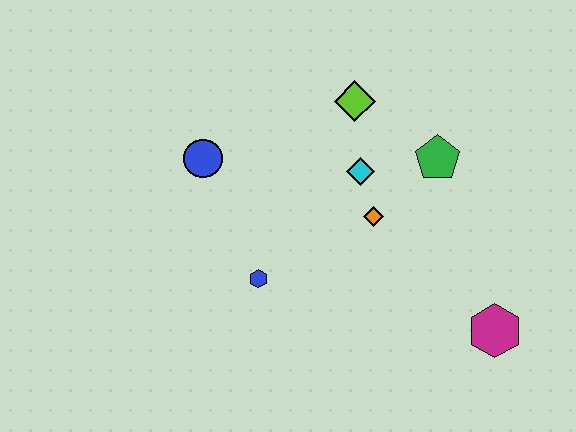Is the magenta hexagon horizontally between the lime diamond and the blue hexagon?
No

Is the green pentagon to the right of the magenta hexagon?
No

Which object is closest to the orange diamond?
The cyan diamond is closest to the orange diamond.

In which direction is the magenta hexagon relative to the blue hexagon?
The magenta hexagon is to the right of the blue hexagon.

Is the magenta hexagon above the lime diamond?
No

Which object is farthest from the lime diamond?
The magenta hexagon is farthest from the lime diamond.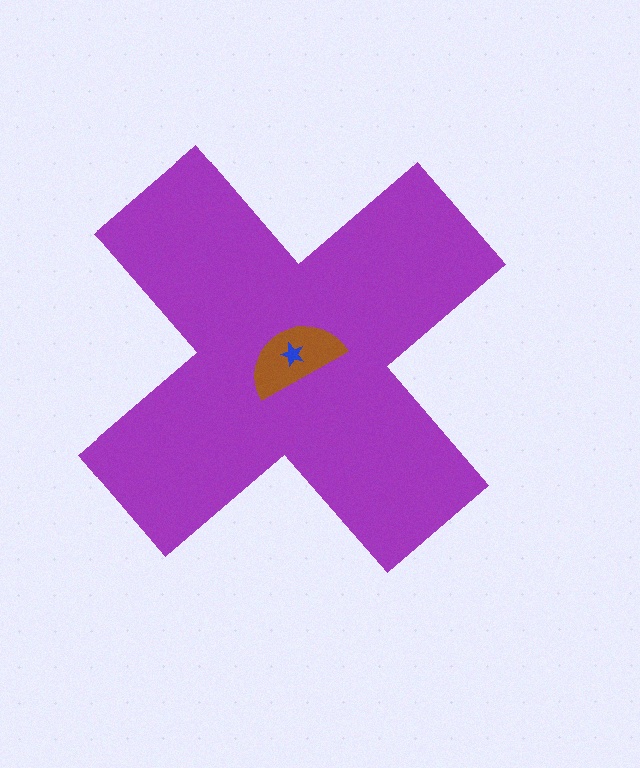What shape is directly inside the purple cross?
The brown semicircle.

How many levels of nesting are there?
3.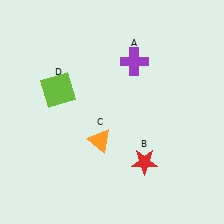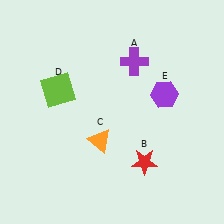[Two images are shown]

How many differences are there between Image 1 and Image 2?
There is 1 difference between the two images.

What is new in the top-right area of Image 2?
A purple hexagon (E) was added in the top-right area of Image 2.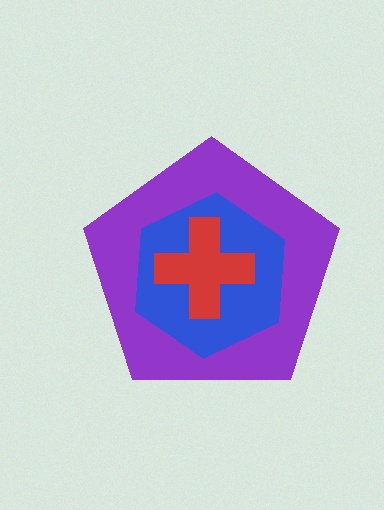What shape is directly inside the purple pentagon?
The blue hexagon.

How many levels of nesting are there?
3.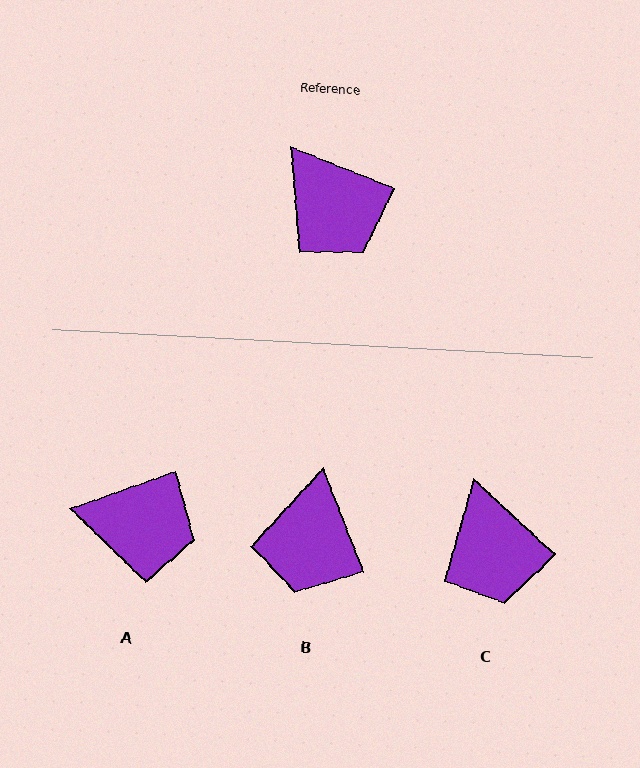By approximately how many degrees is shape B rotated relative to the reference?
Approximately 47 degrees clockwise.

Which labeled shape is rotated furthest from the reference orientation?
B, about 47 degrees away.